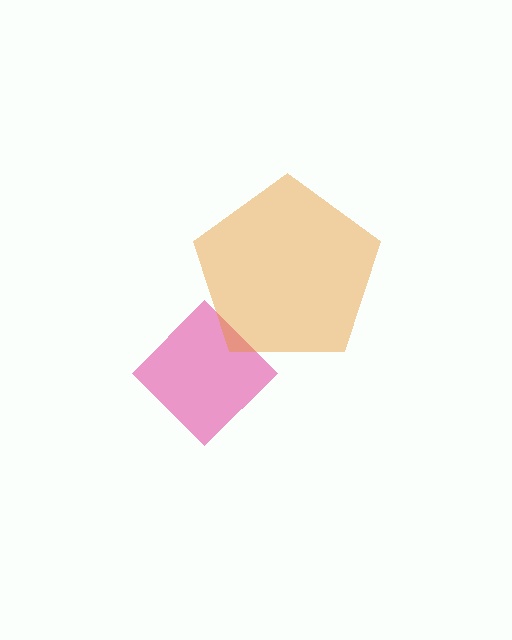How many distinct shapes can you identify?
There are 2 distinct shapes: a pink diamond, an orange pentagon.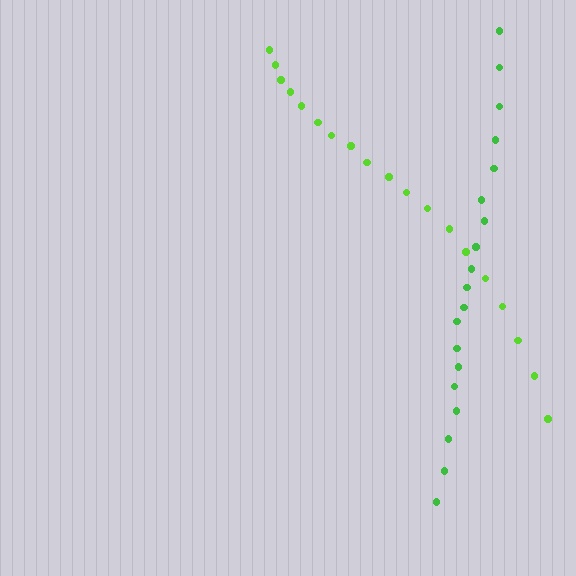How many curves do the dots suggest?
There are 2 distinct paths.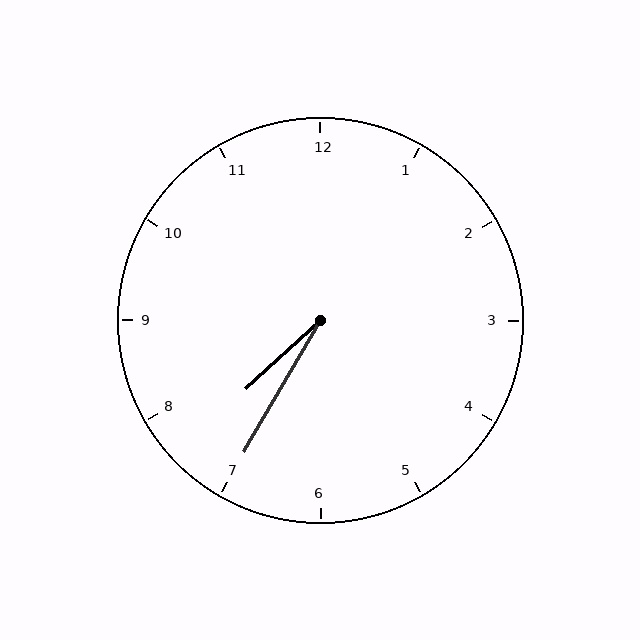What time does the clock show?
7:35.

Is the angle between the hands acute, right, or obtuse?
It is acute.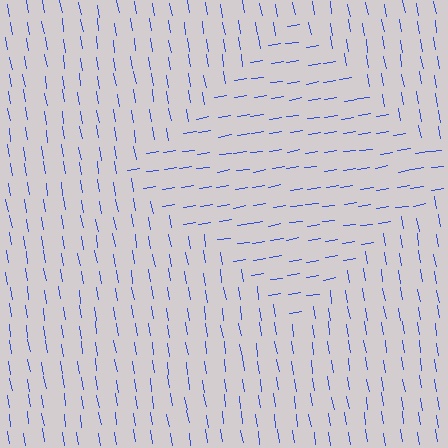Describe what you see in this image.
The image is filled with small blue line segments. A diamond region in the image has lines oriented differently from the surrounding lines, creating a visible texture boundary.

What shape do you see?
I see a diamond.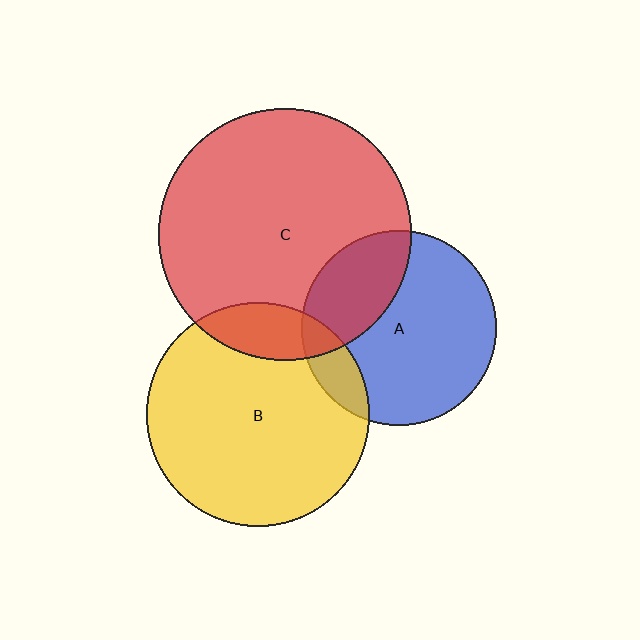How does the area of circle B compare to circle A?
Approximately 1.3 times.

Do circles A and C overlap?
Yes.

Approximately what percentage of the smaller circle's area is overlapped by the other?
Approximately 30%.